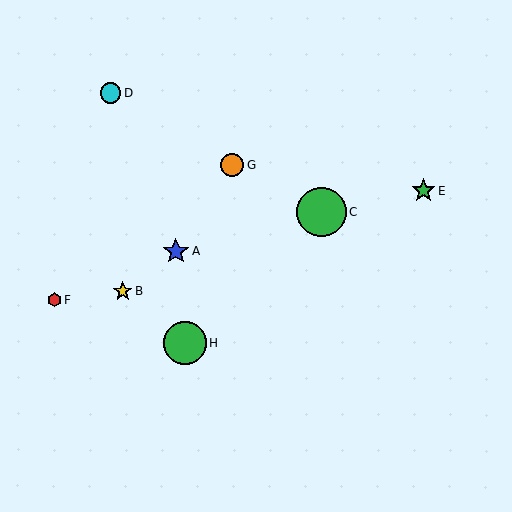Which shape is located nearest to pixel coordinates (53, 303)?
The red hexagon (labeled F) at (54, 299) is nearest to that location.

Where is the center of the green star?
The center of the green star is at (424, 191).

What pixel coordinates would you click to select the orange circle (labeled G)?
Click at (232, 165) to select the orange circle G.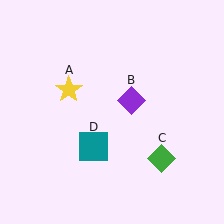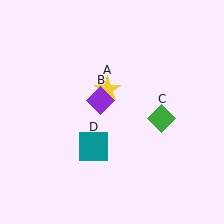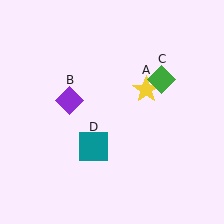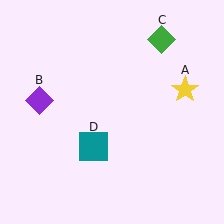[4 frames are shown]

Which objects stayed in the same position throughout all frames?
Teal square (object D) remained stationary.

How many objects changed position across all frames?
3 objects changed position: yellow star (object A), purple diamond (object B), green diamond (object C).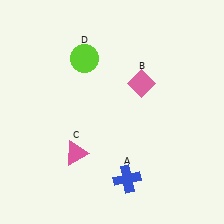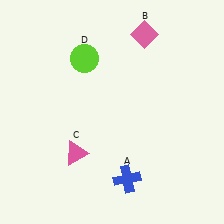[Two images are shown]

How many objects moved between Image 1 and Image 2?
1 object moved between the two images.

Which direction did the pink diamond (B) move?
The pink diamond (B) moved up.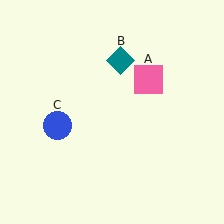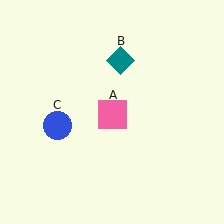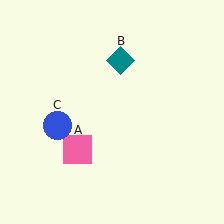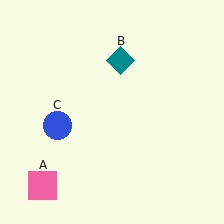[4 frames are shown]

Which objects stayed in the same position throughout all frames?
Teal diamond (object B) and blue circle (object C) remained stationary.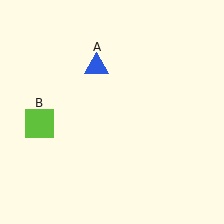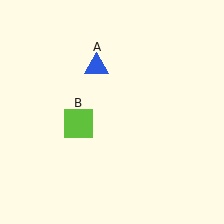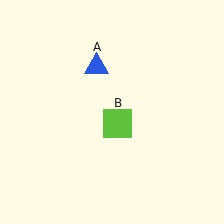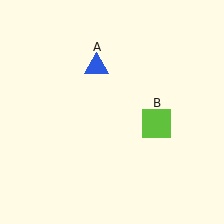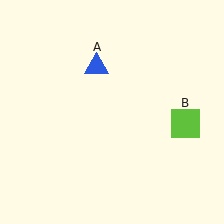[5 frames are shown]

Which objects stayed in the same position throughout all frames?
Blue triangle (object A) remained stationary.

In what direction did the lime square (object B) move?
The lime square (object B) moved right.